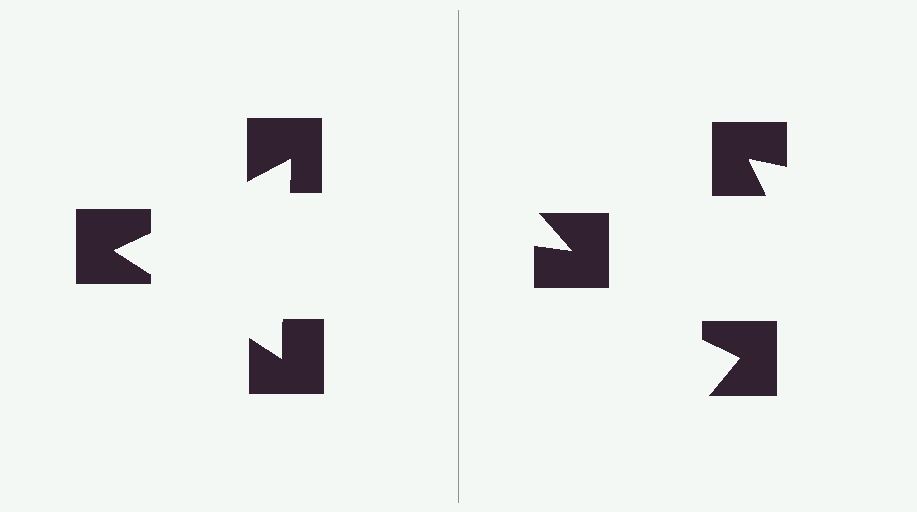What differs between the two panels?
The notched squares are positioned identically on both sides; only the wedge orientations differ. On the left they align to a triangle; on the right they are misaligned.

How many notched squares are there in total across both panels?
6 — 3 on each side.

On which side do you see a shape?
An illusory triangle appears on the left side. On the right side the wedge cuts are rotated, so no coherent shape forms.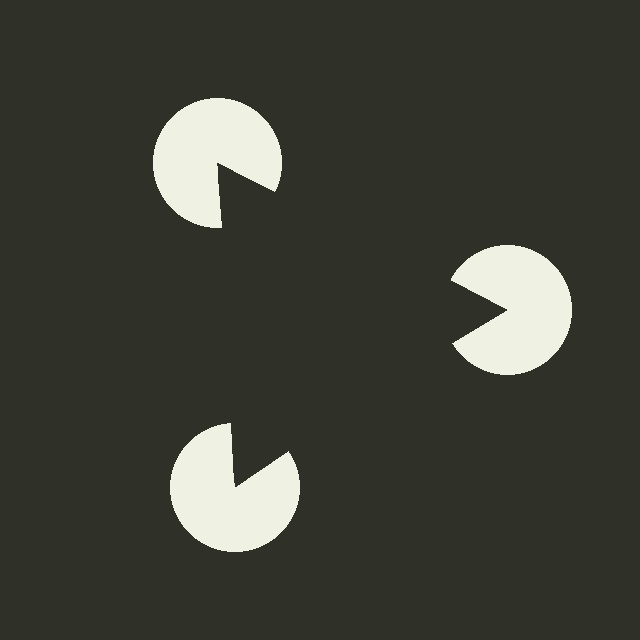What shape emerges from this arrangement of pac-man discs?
An illusory triangle — its edges are inferred from the aligned wedge cuts in the pac-man discs, not physically drawn.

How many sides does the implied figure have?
3 sides.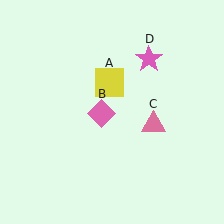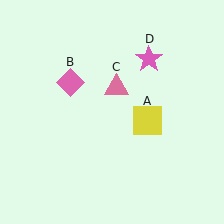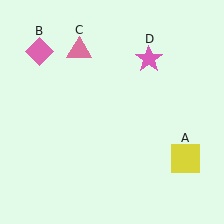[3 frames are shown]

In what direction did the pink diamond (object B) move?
The pink diamond (object B) moved up and to the left.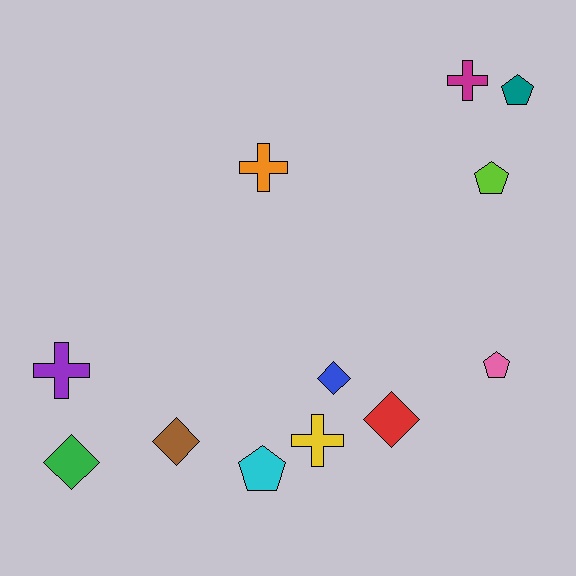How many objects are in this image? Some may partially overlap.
There are 12 objects.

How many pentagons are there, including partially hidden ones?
There are 4 pentagons.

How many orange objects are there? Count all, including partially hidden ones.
There is 1 orange object.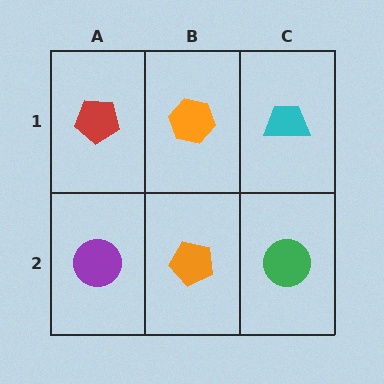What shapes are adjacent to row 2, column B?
An orange hexagon (row 1, column B), a purple circle (row 2, column A), a green circle (row 2, column C).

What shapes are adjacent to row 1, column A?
A purple circle (row 2, column A), an orange hexagon (row 1, column B).